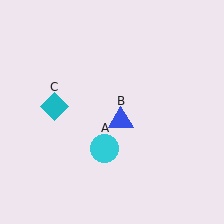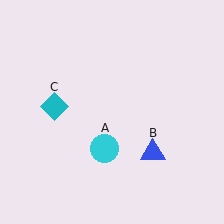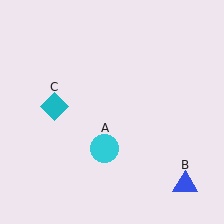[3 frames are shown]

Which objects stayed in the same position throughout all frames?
Cyan circle (object A) and cyan diamond (object C) remained stationary.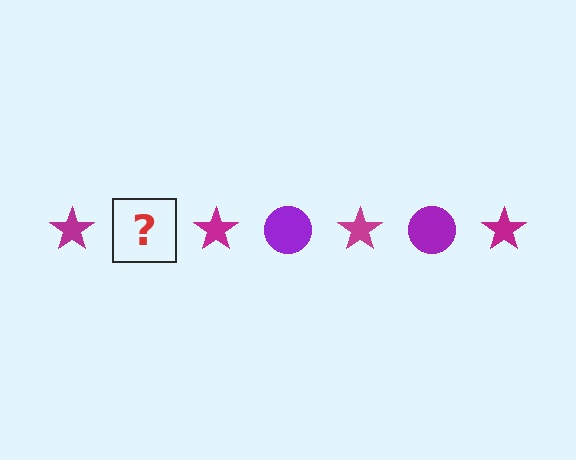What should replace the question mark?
The question mark should be replaced with a purple circle.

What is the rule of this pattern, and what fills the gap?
The rule is that the pattern alternates between magenta star and purple circle. The gap should be filled with a purple circle.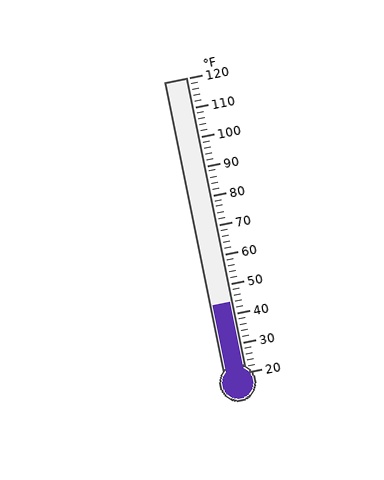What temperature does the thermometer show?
The thermometer shows approximately 44°F.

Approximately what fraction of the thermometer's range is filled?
The thermometer is filled to approximately 25% of its range.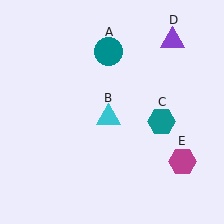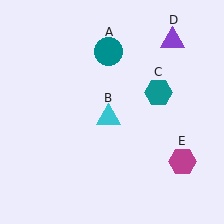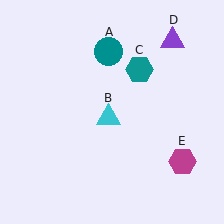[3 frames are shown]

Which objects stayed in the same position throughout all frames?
Teal circle (object A) and cyan triangle (object B) and purple triangle (object D) and magenta hexagon (object E) remained stationary.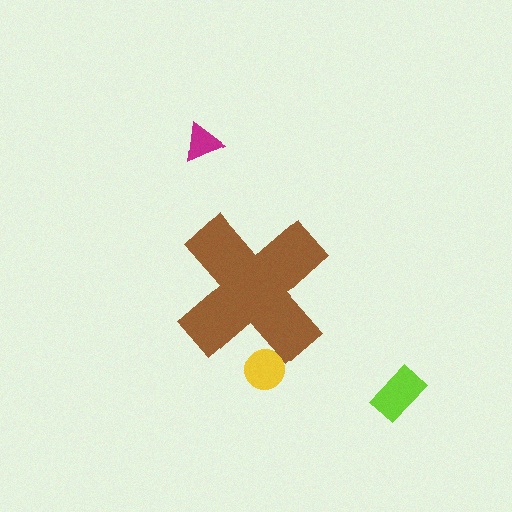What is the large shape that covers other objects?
A brown cross.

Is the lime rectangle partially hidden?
No, the lime rectangle is fully visible.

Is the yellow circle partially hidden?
Yes, the yellow circle is partially hidden behind the brown cross.